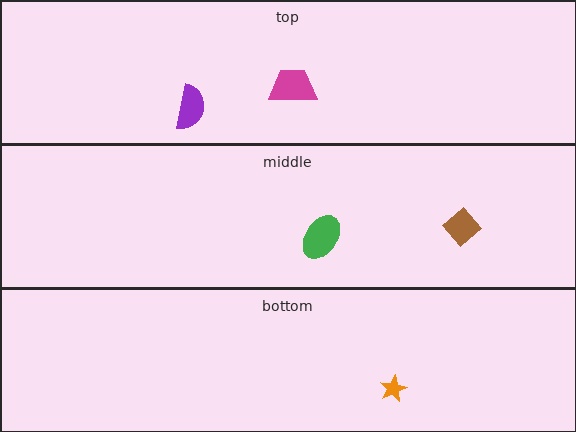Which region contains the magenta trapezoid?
The top region.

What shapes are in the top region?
The magenta trapezoid, the purple semicircle.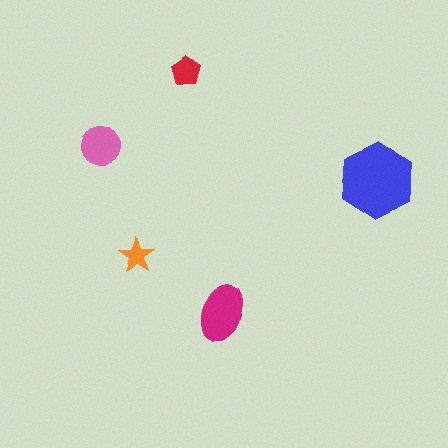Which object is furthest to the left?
The pink circle is leftmost.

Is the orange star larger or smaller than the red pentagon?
Smaller.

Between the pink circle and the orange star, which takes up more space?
The pink circle.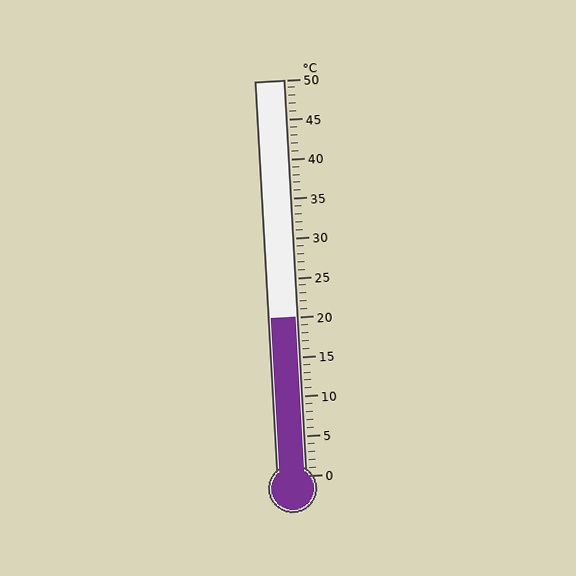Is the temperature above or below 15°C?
The temperature is above 15°C.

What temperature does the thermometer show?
The thermometer shows approximately 20°C.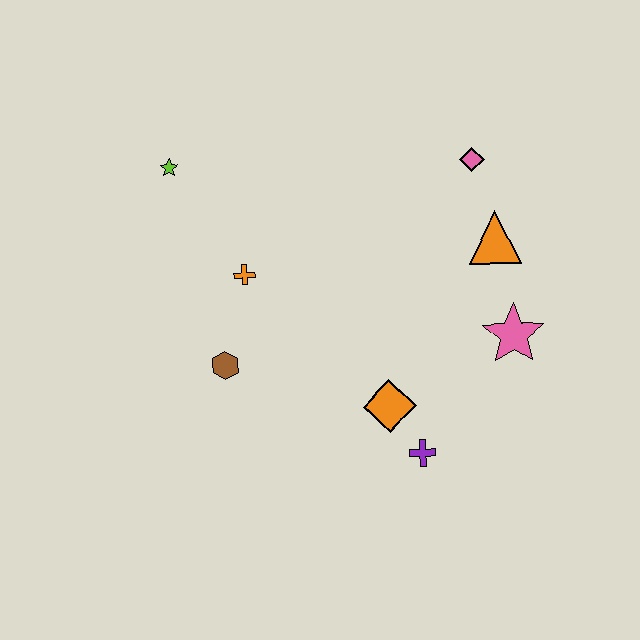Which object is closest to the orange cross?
The brown hexagon is closest to the orange cross.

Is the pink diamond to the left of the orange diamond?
No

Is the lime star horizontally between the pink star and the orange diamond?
No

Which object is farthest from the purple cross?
The lime star is farthest from the purple cross.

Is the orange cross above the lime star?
No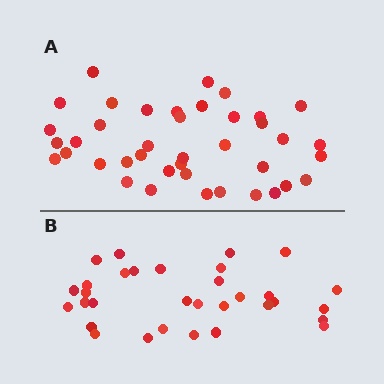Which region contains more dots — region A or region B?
Region A (the top region) has more dots.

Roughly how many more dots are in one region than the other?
Region A has roughly 8 or so more dots than region B.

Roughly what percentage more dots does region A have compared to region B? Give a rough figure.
About 25% more.